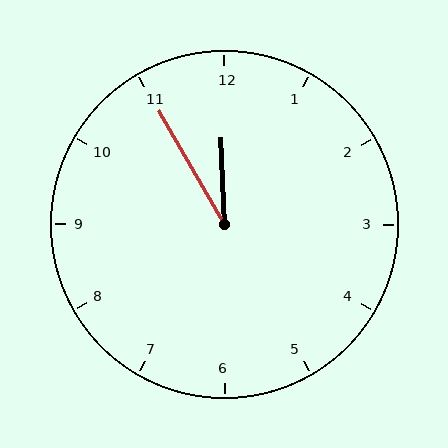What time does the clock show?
11:55.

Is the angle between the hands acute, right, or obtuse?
It is acute.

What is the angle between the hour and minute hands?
Approximately 28 degrees.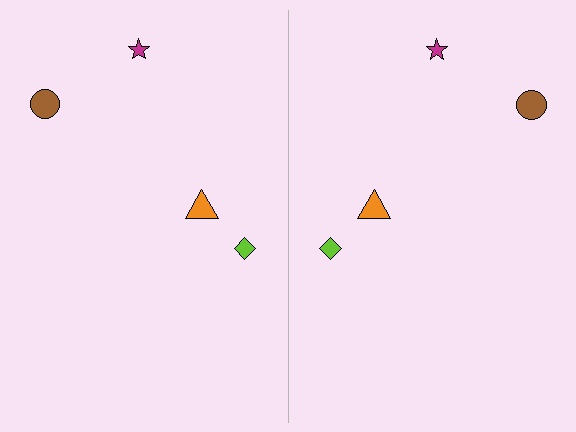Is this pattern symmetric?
Yes, this pattern has bilateral (reflection) symmetry.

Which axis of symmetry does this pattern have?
The pattern has a vertical axis of symmetry running through the center of the image.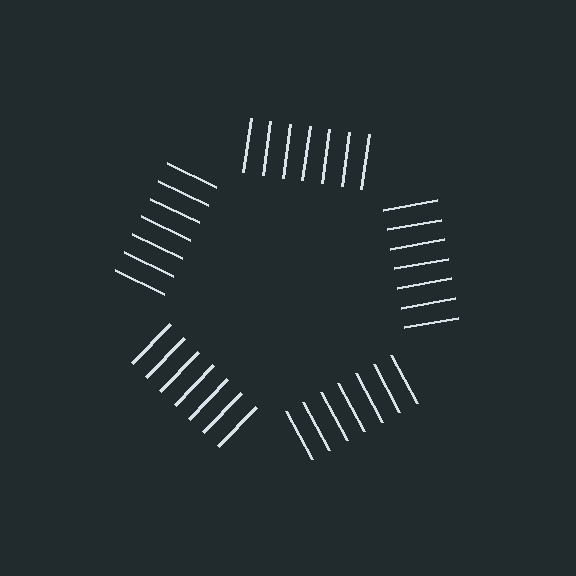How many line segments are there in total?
35 — 7 along each of the 5 edges.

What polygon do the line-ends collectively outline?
An illusory pentagon — the line segments terminate on its edges but no continuous stroke is drawn.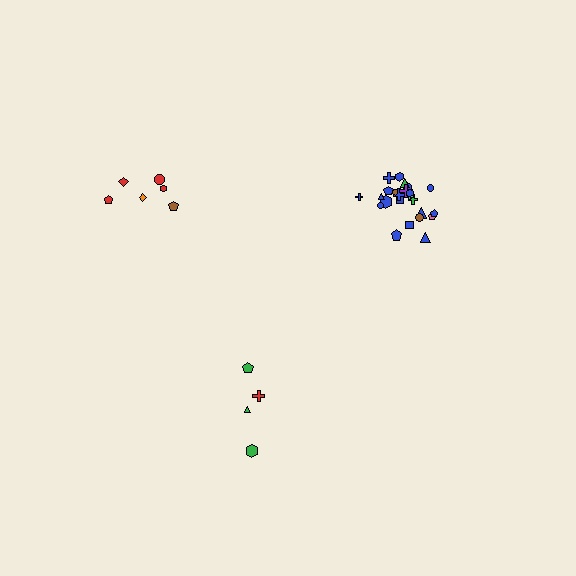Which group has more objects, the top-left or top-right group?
The top-right group.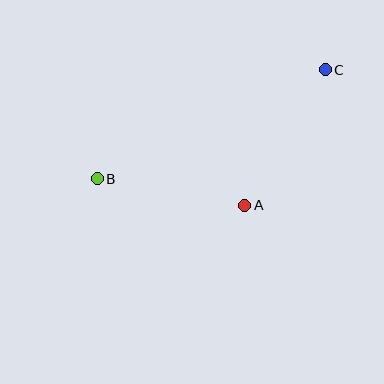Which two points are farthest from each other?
Points B and C are farthest from each other.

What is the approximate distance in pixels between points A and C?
The distance between A and C is approximately 157 pixels.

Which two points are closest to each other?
Points A and B are closest to each other.